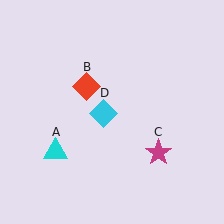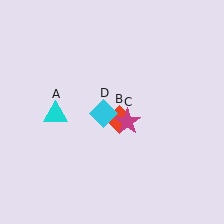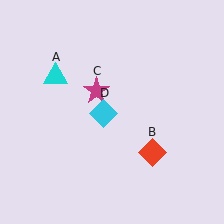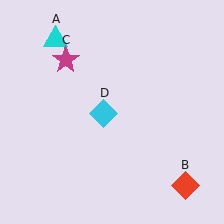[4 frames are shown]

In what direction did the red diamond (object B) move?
The red diamond (object B) moved down and to the right.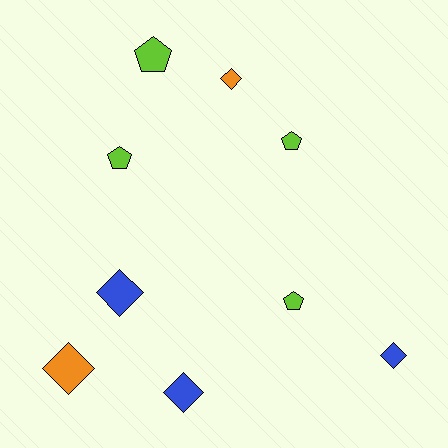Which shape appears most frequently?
Diamond, with 5 objects.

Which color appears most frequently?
Lime, with 4 objects.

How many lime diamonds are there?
There are no lime diamonds.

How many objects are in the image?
There are 9 objects.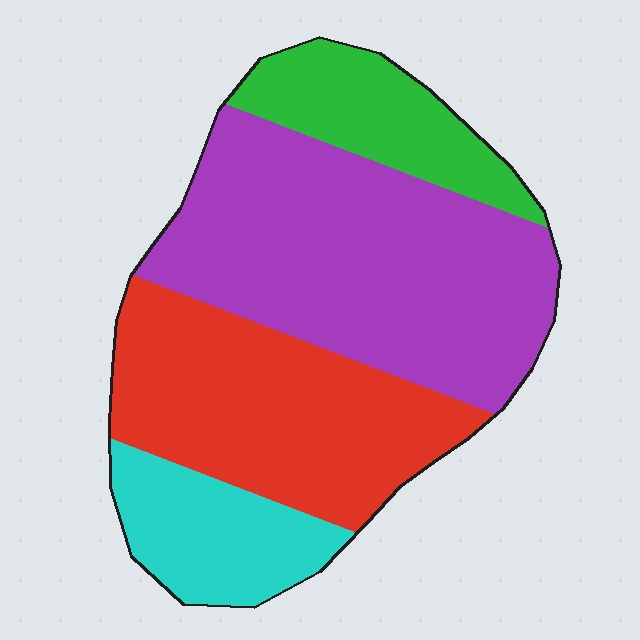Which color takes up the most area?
Purple, at roughly 40%.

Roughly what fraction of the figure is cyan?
Cyan covers about 15% of the figure.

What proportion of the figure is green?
Green covers 14% of the figure.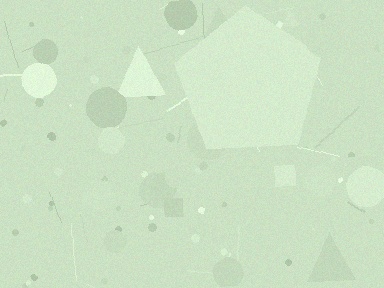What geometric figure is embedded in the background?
A pentagon is embedded in the background.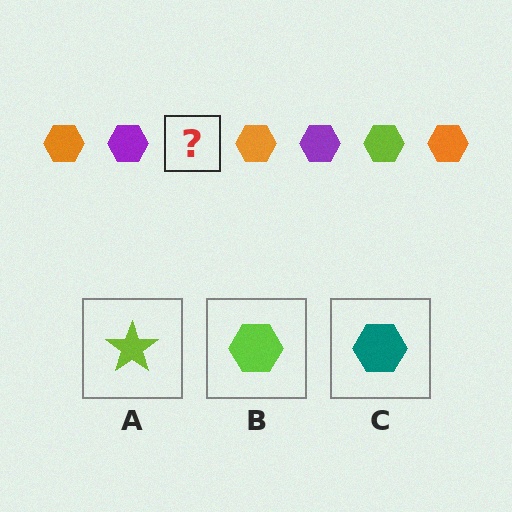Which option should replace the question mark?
Option B.